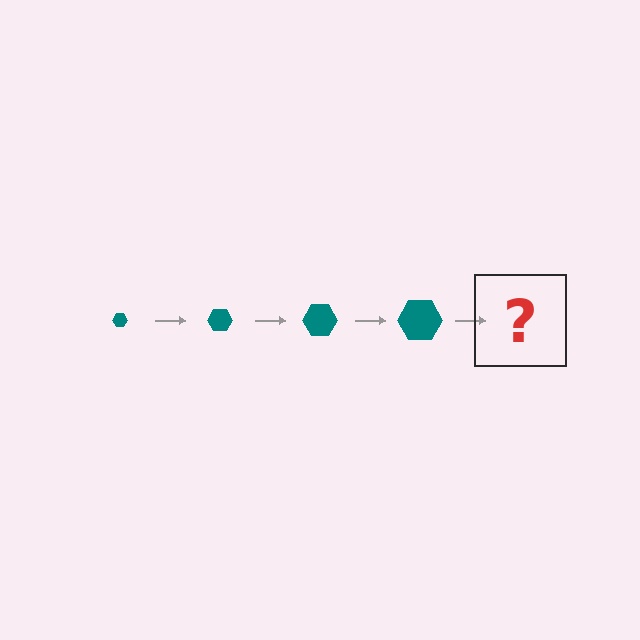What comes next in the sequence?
The next element should be a teal hexagon, larger than the previous one.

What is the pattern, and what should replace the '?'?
The pattern is that the hexagon gets progressively larger each step. The '?' should be a teal hexagon, larger than the previous one.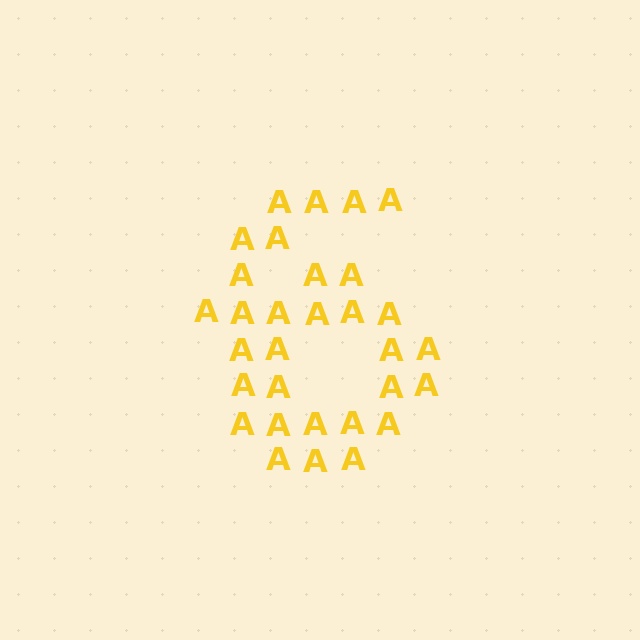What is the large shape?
The large shape is the digit 6.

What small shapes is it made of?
It is made of small letter A's.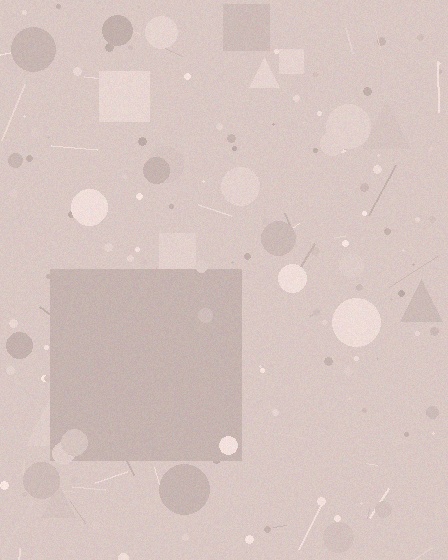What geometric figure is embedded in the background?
A square is embedded in the background.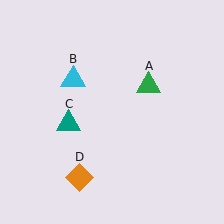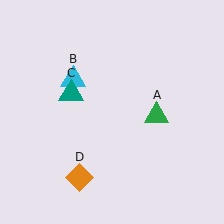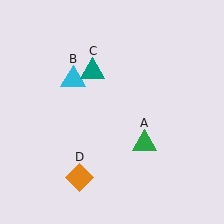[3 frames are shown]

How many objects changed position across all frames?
2 objects changed position: green triangle (object A), teal triangle (object C).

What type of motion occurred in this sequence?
The green triangle (object A), teal triangle (object C) rotated clockwise around the center of the scene.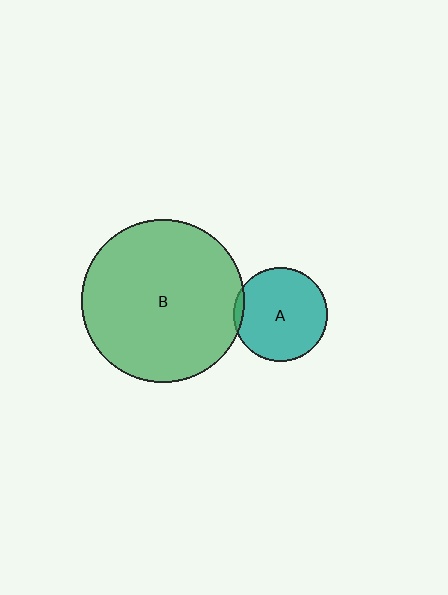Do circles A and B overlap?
Yes.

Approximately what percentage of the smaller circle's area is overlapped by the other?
Approximately 5%.